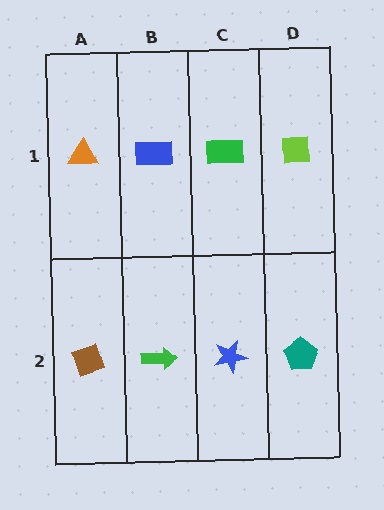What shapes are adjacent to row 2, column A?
An orange triangle (row 1, column A), a green arrow (row 2, column B).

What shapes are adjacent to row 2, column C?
A green rectangle (row 1, column C), a green arrow (row 2, column B), a teal pentagon (row 2, column D).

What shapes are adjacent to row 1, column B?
A green arrow (row 2, column B), an orange triangle (row 1, column A), a green rectangle (row 1, column C).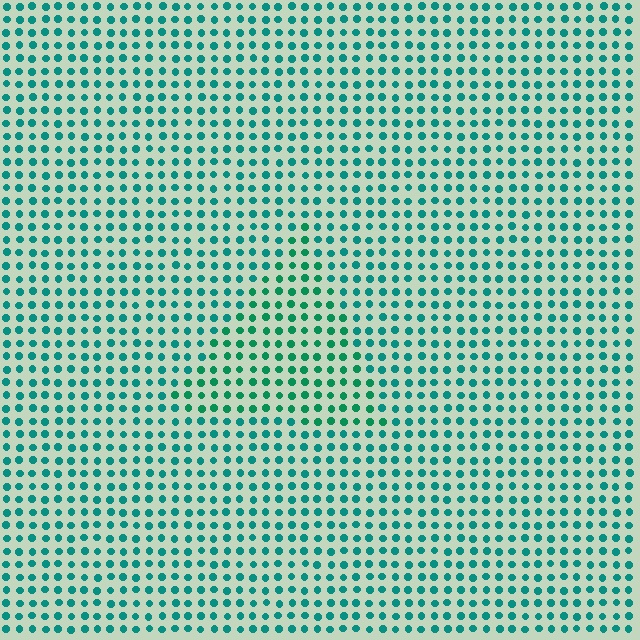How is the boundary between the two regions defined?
The boundary is defined purely by a slight shift in hue (about 21 degrees). Spacing, size, and orientation are identical on both sides.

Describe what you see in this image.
The image is filled with small teal elements in a uniform arrangement. A triangle-shaped region is visible where the elements are tinted to a slightly different hue, forming a subtle color boundary.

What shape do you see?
I see a triangle.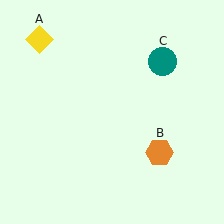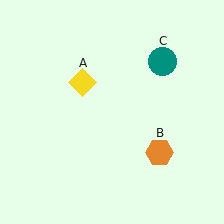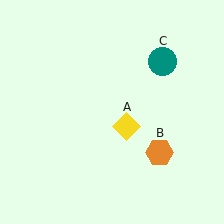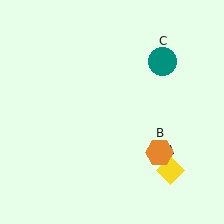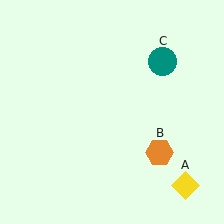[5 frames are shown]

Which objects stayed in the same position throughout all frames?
Orange hexagon (object B) and teal circle (object C) remained stationary.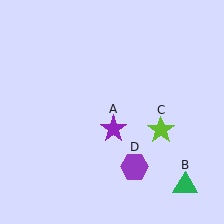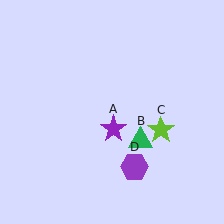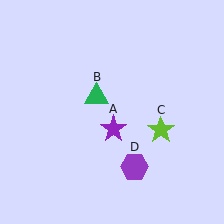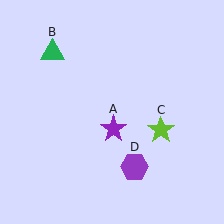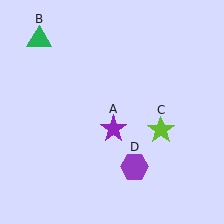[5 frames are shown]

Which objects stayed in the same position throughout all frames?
Purple star (object A) and lime star (object C) and purple hexagon (object D) remained stationary.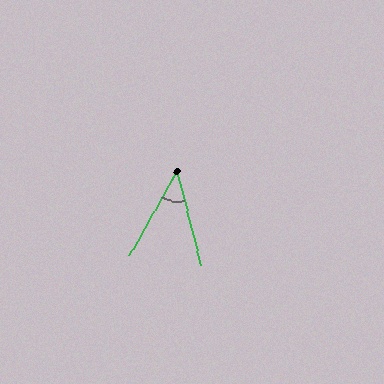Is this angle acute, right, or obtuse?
It is acute.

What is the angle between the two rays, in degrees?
Approximately 44 degrees.